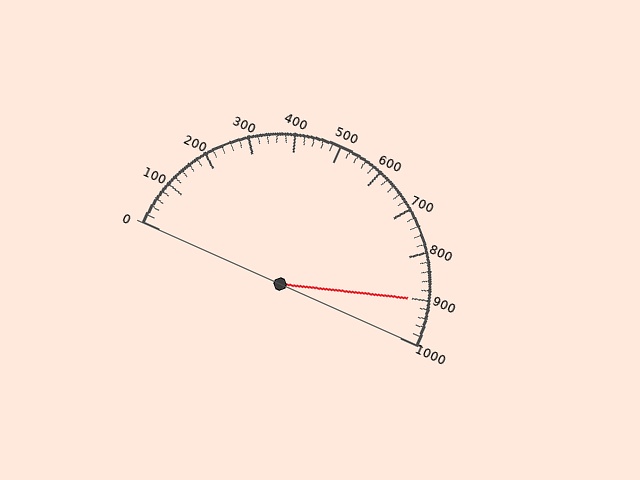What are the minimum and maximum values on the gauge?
The gauge ranges from 0 to 1000.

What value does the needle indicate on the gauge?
The needle indicates approximately 900.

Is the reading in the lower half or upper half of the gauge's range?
The reading is in the upper half of the range (0 to 1000).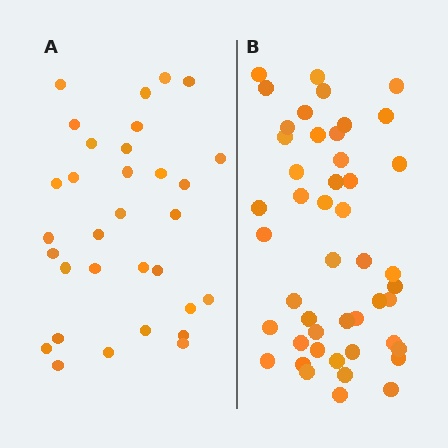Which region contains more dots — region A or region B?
Region B (the right region) has more dots.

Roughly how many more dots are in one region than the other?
Region B has approximately 15 more dots than region A.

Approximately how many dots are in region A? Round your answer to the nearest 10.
About 30 dots. (The exact count is 32, which rounds to 30.)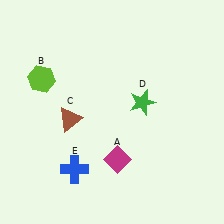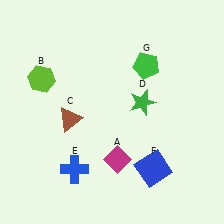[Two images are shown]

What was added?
A blue square (F), a green pentagon (G) were added in Image 2.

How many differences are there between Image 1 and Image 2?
There are 2 differences between the two images.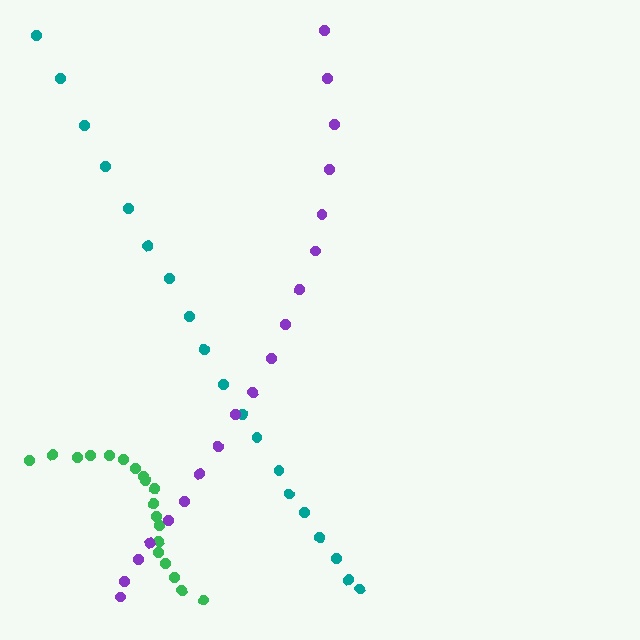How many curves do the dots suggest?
There are 3 distinct paths.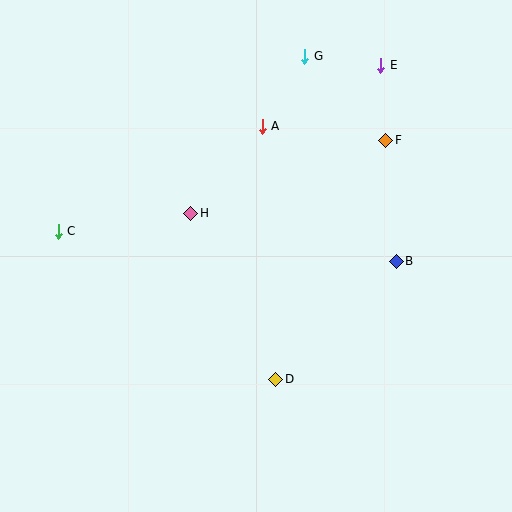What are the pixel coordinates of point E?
Point E is at (381, 65).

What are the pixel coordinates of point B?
Point B is at (396, 261).